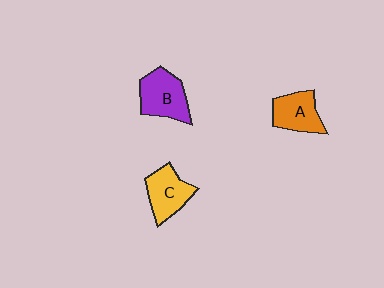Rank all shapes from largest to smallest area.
From largest to smallest: B (purple), C (yellow), A (orange).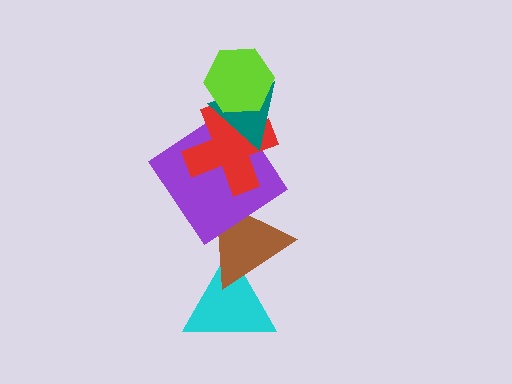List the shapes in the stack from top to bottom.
From top to bottom: the lime hexagon, the teal triangle, the red cross, the purple diamond, the brown triangle, the cyan triangle.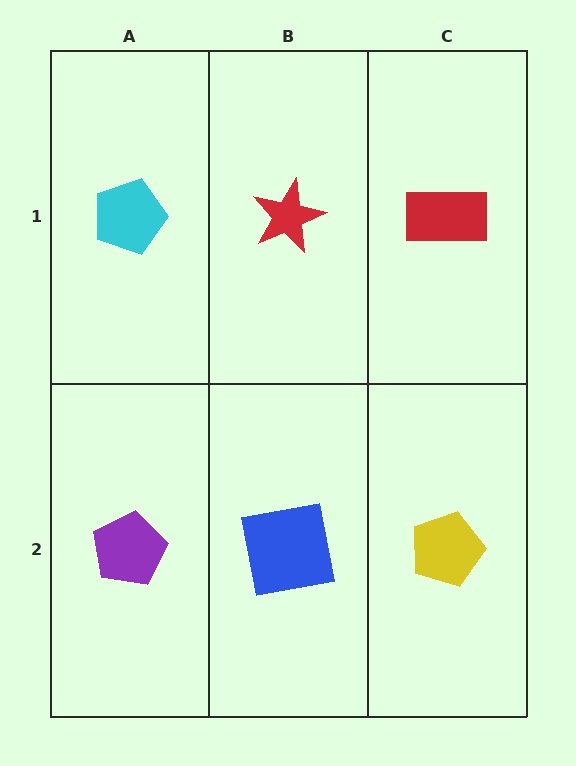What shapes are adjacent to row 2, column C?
A red rectangle (row 1, column C), a blue square (row 2, column B).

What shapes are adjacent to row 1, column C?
A yellow pentagon (row 2, column C), a red star (row 1, column B).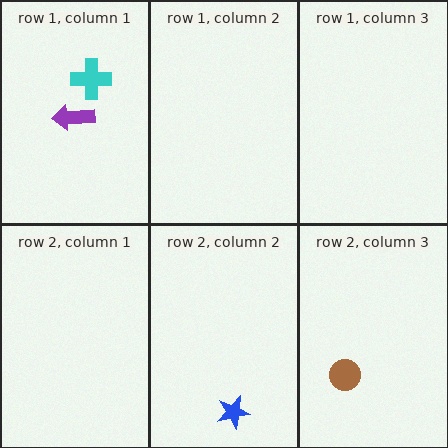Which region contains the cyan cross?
The row 1, column 1 region.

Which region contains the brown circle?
The row 2, column 3 region.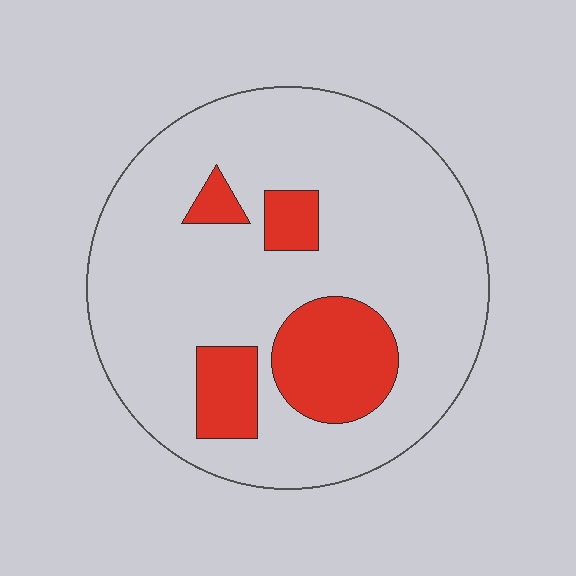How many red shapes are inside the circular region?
4.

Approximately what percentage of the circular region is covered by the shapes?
Approximately 20%.